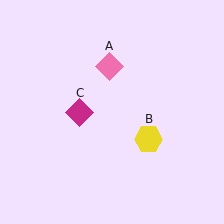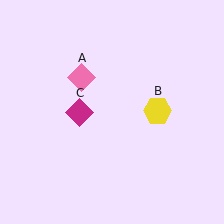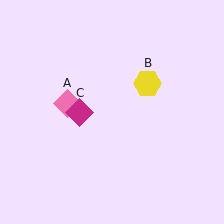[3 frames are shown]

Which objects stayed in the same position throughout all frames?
Magenta diamond (object C) remained stationary.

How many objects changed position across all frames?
2 objects changed position: pink diamond (object A), yellow hexagon (object B).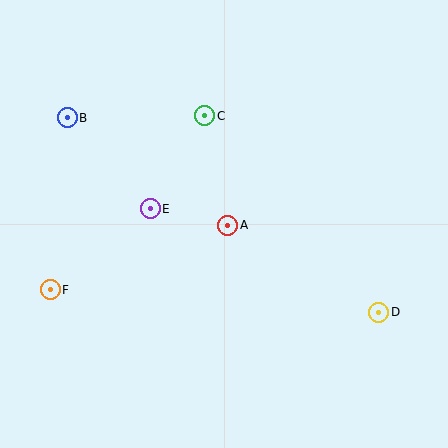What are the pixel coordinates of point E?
Point E is at (150, 209).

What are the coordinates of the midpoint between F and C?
The midpoint between F and C is at (128, 203).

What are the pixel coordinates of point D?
Point D is at (379, 313).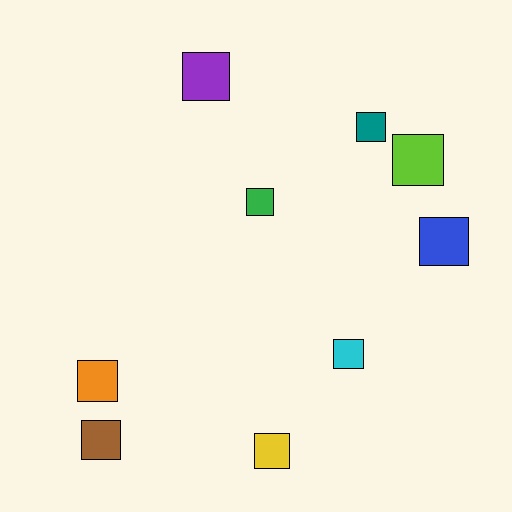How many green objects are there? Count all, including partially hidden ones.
There is 1 green object.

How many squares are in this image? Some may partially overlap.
There are 9 squares.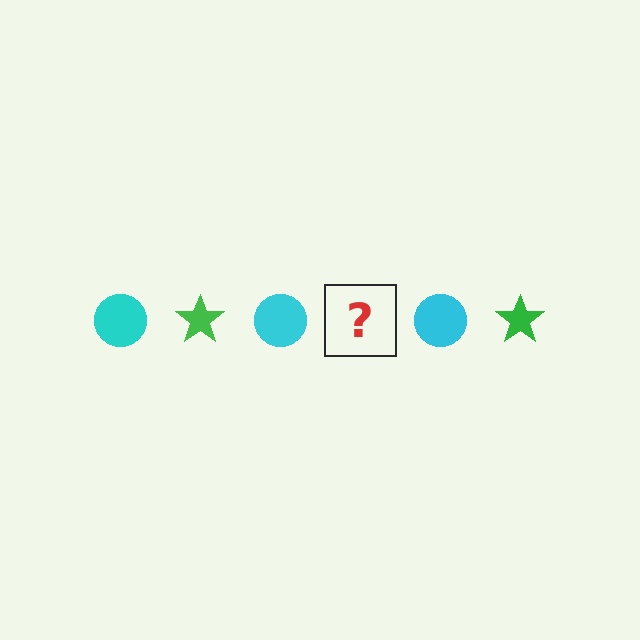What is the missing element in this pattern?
The missing element is a green star.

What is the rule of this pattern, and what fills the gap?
The rule is that the pattern alternates between cyan circle and green star. The gap should be filled with a green star.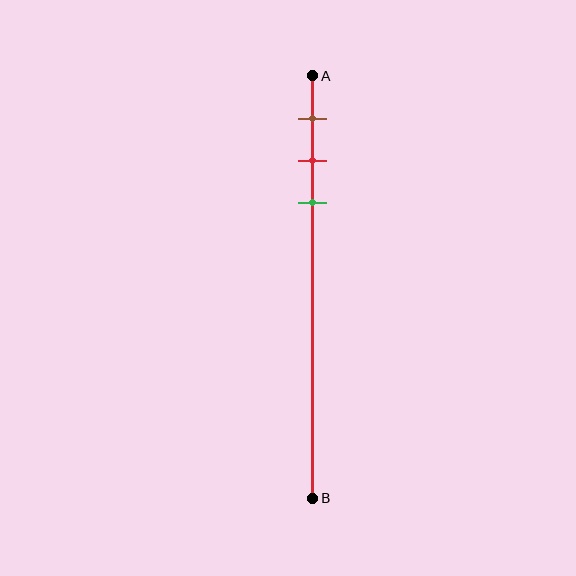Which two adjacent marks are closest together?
The red and green marks are the closest adjacent pair.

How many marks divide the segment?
There are 3 marks dividing the segment.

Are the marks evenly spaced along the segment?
Yes, the marks are approximately evenly spaced.